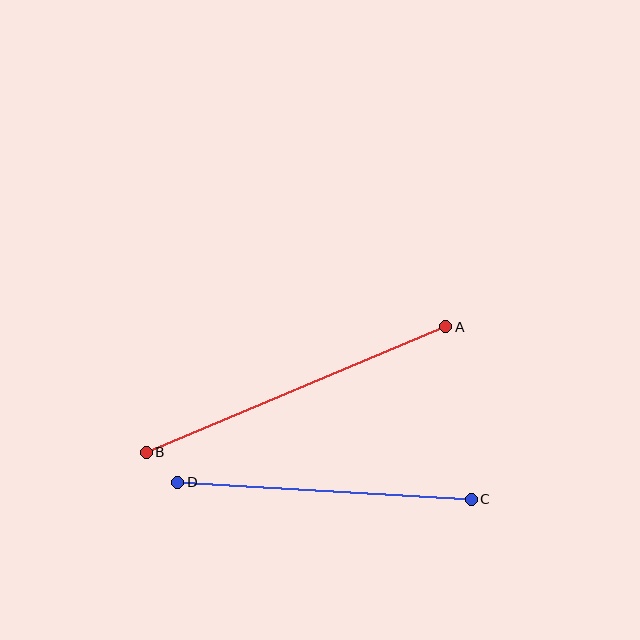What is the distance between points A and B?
The distance is approximately 324 pixels.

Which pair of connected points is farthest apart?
Points A and B are farthest apart.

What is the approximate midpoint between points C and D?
The midpoint is at approximately (325, 491) pixels.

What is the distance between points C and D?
The distance is approximately 294 pixels.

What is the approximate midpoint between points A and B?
The midpoint is at approximately (296, 389) pixels.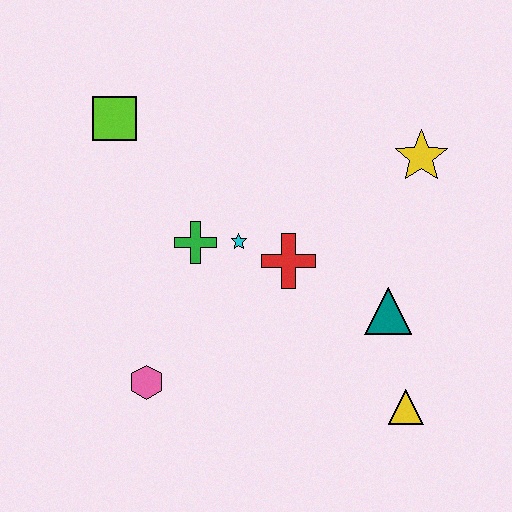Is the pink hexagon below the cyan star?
Yes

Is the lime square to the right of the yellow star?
No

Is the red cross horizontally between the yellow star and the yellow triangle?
No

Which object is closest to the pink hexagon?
The green cross is closest to the pink hexagon.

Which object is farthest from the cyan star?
The yellow triangle is farthest from the cyan star.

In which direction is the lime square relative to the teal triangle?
The lime square is to the left of the teal triangle.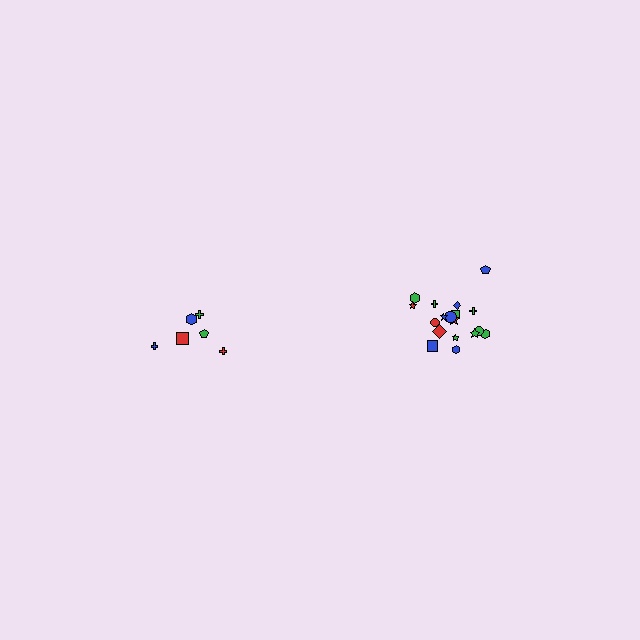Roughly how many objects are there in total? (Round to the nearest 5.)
Roughly 25 objects in total.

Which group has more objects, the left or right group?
The right group.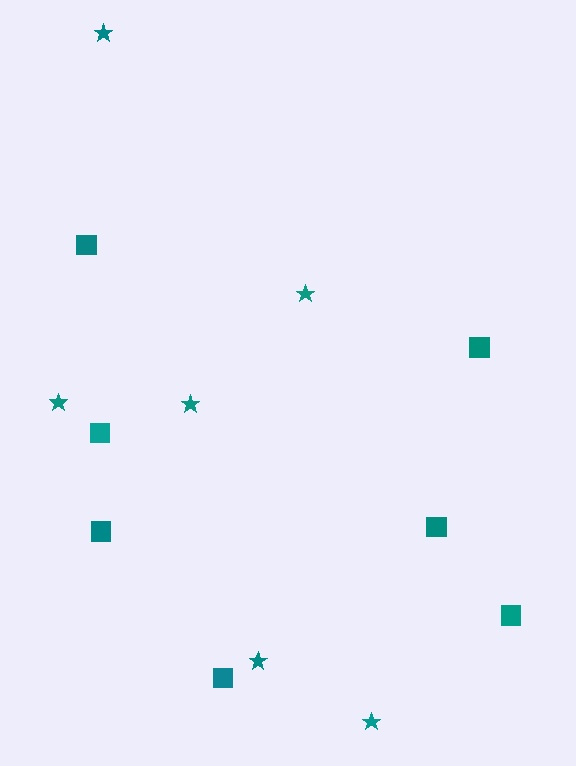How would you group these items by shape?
There are 2 groups: one group of stars (6) and one group of squares (7).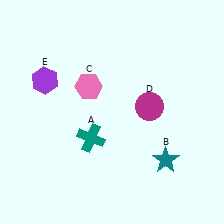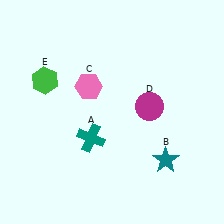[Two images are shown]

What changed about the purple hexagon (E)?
In Image 1, E is purple. In Image 2, it changed to green.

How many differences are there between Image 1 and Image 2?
There is 1 difference between the two images.